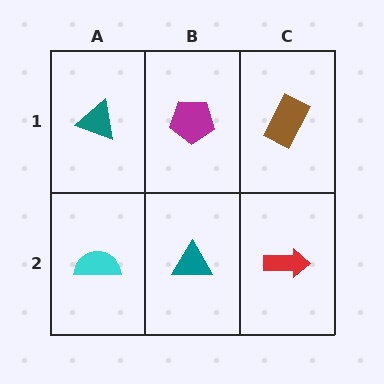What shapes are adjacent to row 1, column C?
A red arrow (row 2, column C), a magenta pentagon (row 1, column B).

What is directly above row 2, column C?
A brown rectangle.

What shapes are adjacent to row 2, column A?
A teal triangle (row 1, column A), a teal triangle (row 2, column B).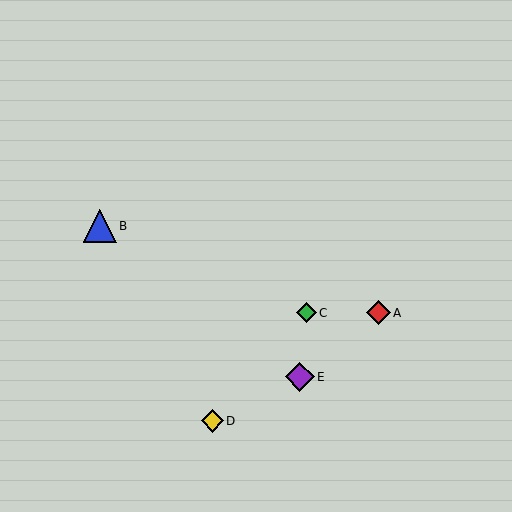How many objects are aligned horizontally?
2 objects (A, C) are aligned horizontally.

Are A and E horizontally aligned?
No, A is at y≈313 and E is at y≈377.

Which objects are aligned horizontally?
Objects A, C are aligned horizontally.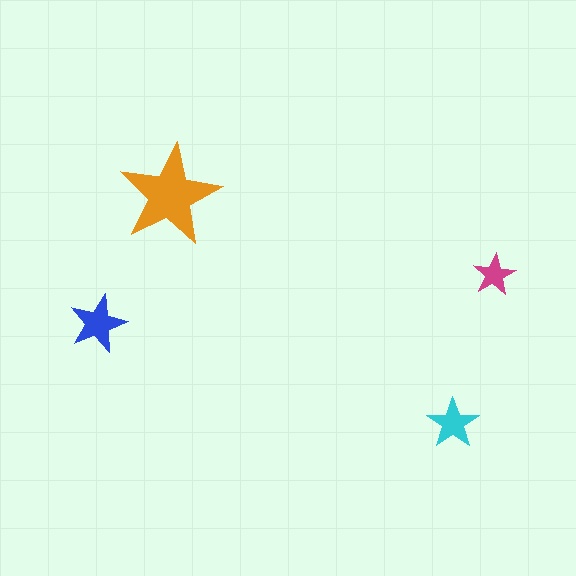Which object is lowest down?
The cyan star is bottommost.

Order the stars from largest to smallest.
the orange one, the blue one, the cyan one, the magenta one.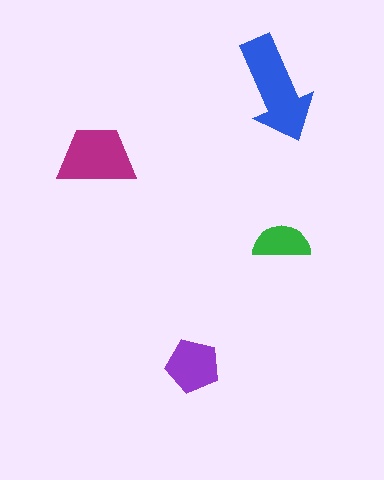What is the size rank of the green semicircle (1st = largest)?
4th.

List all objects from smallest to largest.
The green semicircle, the purple pentagon, the magenta trapezoid, the blue arrow.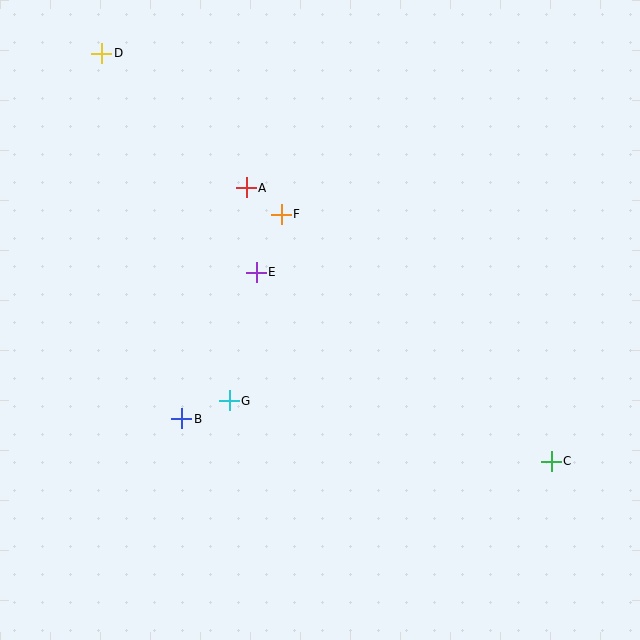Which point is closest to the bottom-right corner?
Point C is closest to the bottom-right corner.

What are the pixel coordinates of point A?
Point A is at (246, 188).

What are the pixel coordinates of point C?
Point C is at (551, 461).